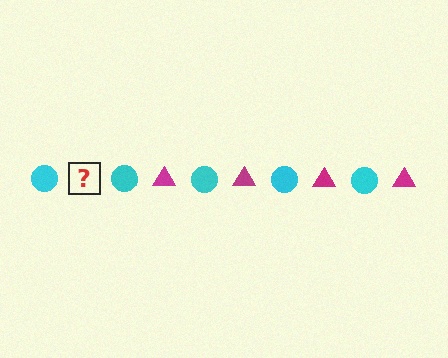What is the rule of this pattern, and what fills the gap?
The rule is that the pattern alternates between cyan circle and magenta triangle. The gap should be filled with a magenta triangle.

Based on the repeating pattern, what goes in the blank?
The blank should be a magenta triangle.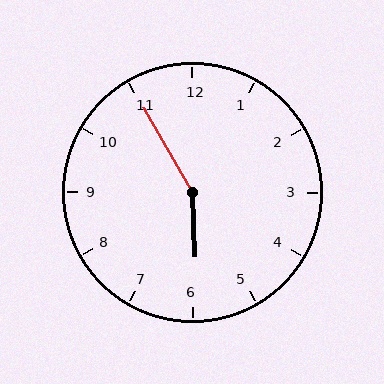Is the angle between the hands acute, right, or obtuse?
It is obtuse.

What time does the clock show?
5:55.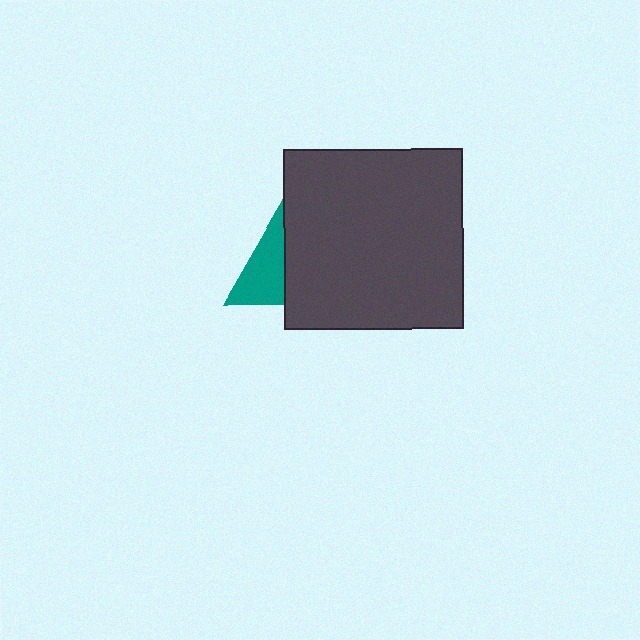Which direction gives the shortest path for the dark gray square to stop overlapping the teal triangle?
Moving right gives the shortest separation.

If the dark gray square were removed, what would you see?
You would see the complete teal triangle.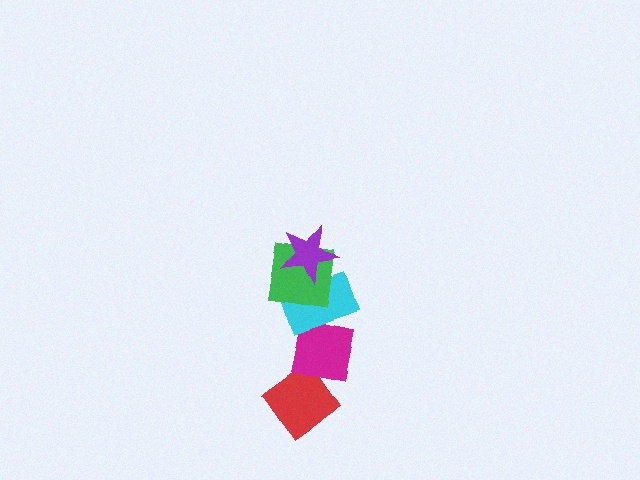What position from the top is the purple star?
The purple star is 1st from the top.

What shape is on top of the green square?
The purple star is on top of the green square.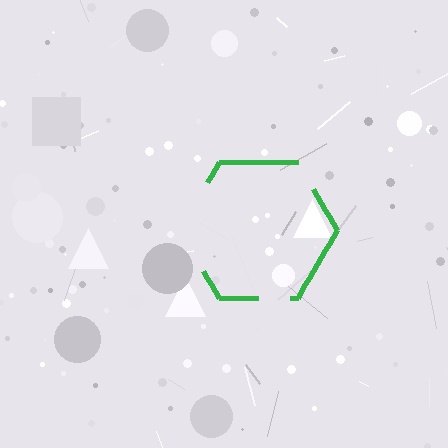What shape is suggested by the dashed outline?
The dashed outline suggests a hexagon.